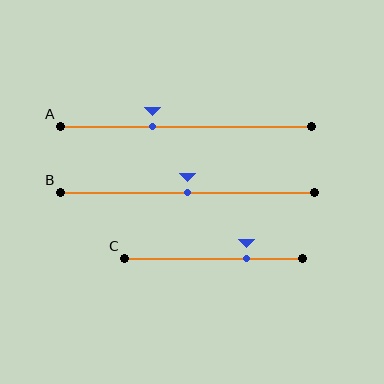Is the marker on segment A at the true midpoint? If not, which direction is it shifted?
No, the marker on segment A is shifted to the left by about 13% of the segment length.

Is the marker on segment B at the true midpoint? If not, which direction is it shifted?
Yes, the marker on segment B is at the true midpoint.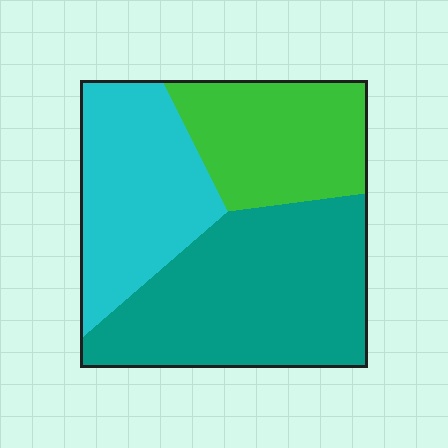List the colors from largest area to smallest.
From largest to smallest: teal, cyan, green.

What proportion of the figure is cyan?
Cyan takes up between a quarter and a half of the figure.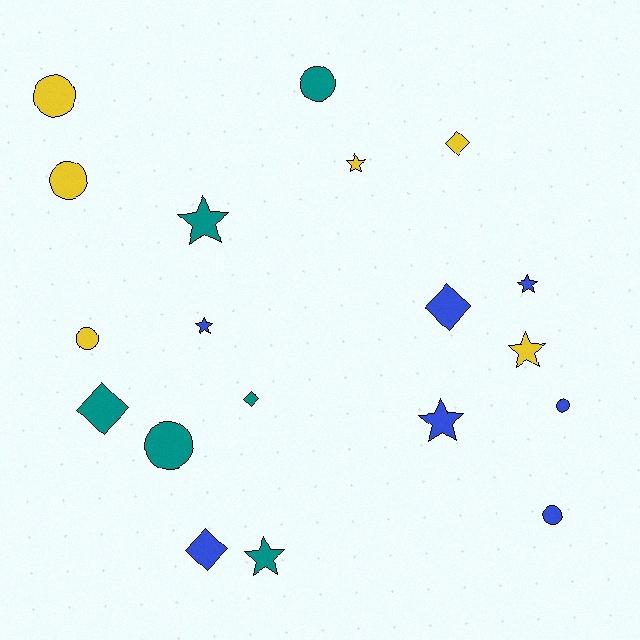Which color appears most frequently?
Blue, with 7 objects.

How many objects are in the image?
There are 19 objects.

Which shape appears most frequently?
Star, with 7 objects.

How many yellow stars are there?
There are 2 yellow stars.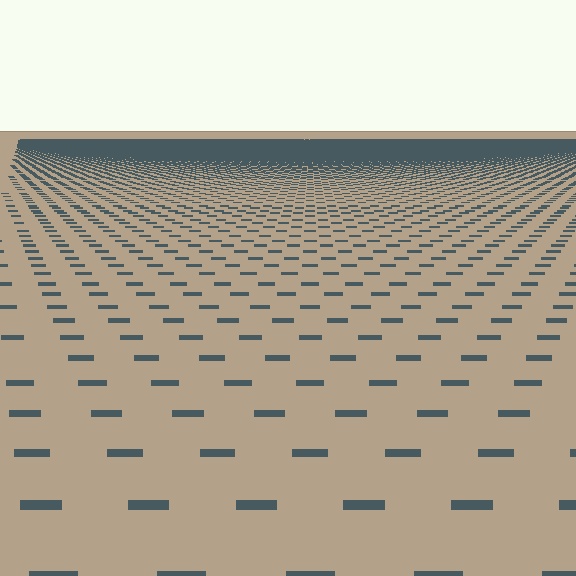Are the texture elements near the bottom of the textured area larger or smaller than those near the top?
Larger. Near the bottom, elements are closer to the viewer and appear at a bigger on-screen size.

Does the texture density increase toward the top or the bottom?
Density increases toward the top.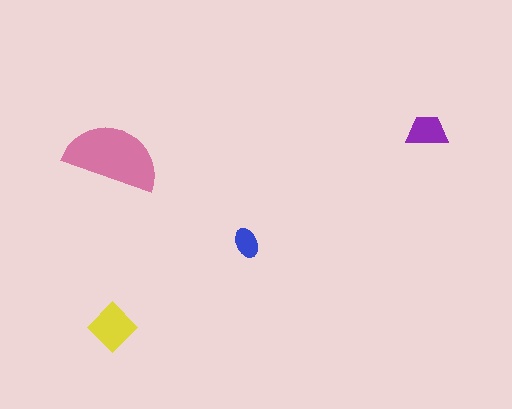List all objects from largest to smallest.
The pink semicircle, the yellow diamond, the purple trapezoid, the blue ellipse.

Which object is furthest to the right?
The purple trapezoid is rightmost.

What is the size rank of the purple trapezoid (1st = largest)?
3rd.